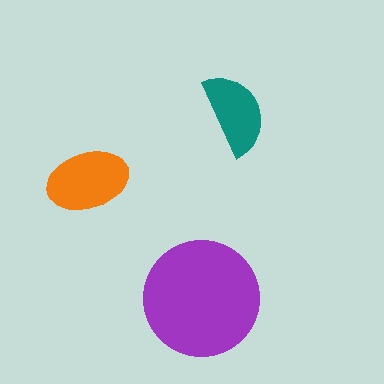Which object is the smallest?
The teal semicircle.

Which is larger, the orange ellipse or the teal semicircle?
The orange ellipse.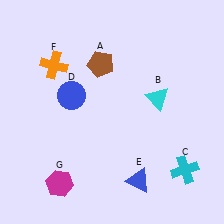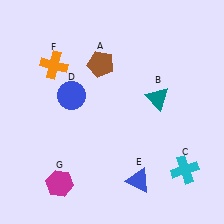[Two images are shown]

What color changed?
The triangle (B) changed from cyan in Image 1 to teal in Image 2.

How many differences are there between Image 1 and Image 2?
There is 1 difference between the two images.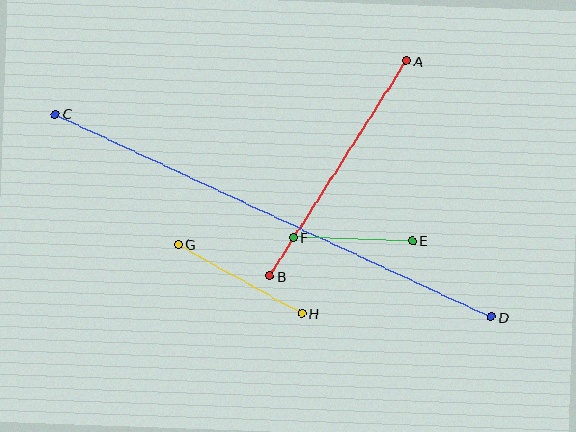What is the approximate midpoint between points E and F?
The midpoint is at approximately (353, 239) pixels.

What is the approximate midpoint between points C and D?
The midpoint is at approximately (273, 216) pixels.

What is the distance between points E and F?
The distance is approximately 119 pixels.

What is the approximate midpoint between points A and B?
The midpoint is at approximately (338, 168) pixels.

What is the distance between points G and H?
The distance is approximately 142 pixels.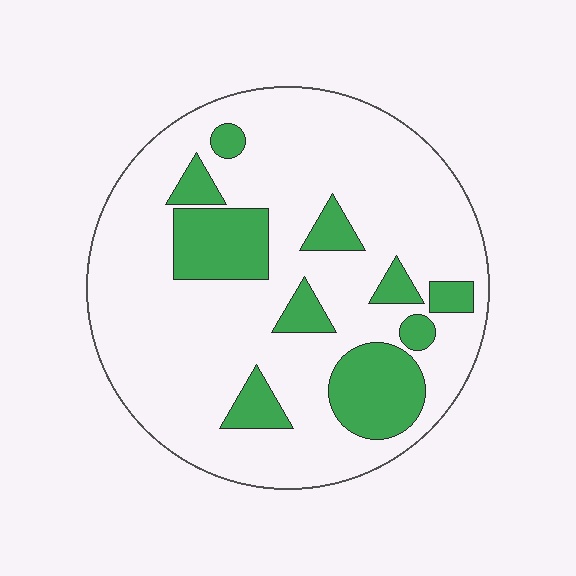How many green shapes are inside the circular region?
10.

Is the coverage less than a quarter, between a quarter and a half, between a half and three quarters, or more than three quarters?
Less than a quarter.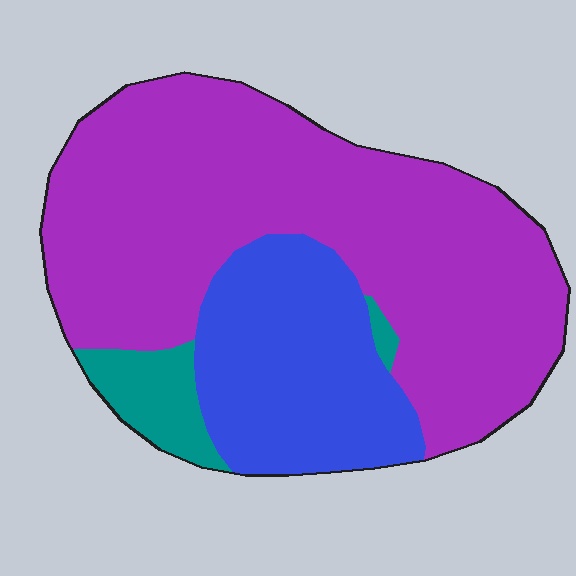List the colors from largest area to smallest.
From largest to smallest: purple, blue, teal.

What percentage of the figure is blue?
Blue covers about 25% of the figure.